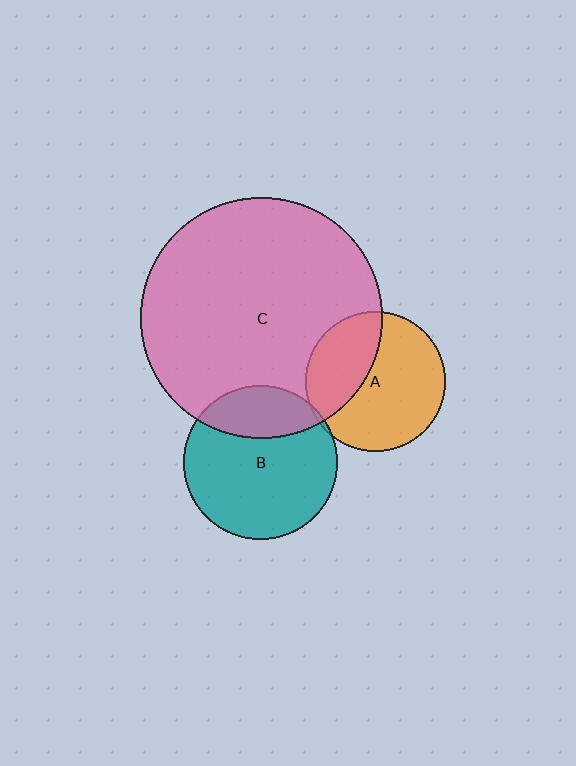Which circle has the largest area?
Circle C (pink).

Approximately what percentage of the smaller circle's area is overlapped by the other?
Approximately 5%.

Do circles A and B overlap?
Yes.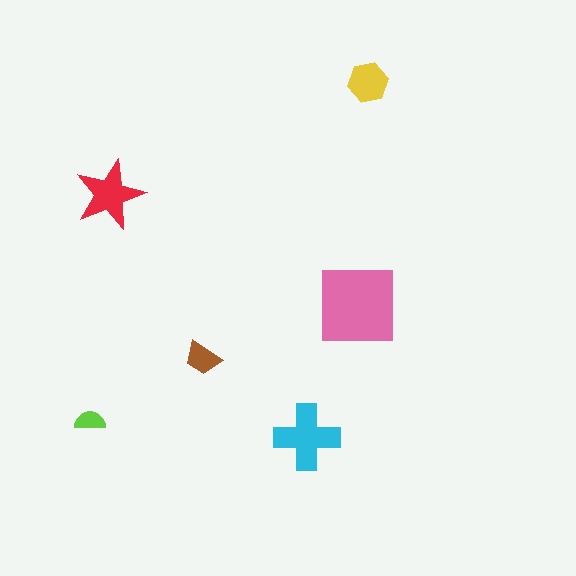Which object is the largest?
The pink square.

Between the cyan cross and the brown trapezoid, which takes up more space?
The cyan cross.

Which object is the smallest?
The lime semicircle.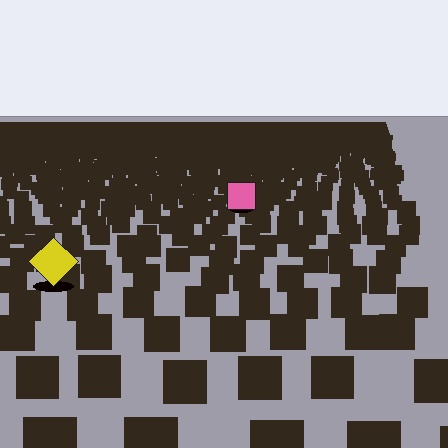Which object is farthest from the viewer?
The pink square is farthest from the viewer. It appears smaller and the ground texture around it is denser.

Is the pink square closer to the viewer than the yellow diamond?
No. The yellow diamond is closer — you can tell from the texture gradient: the ground texture is coarser near it.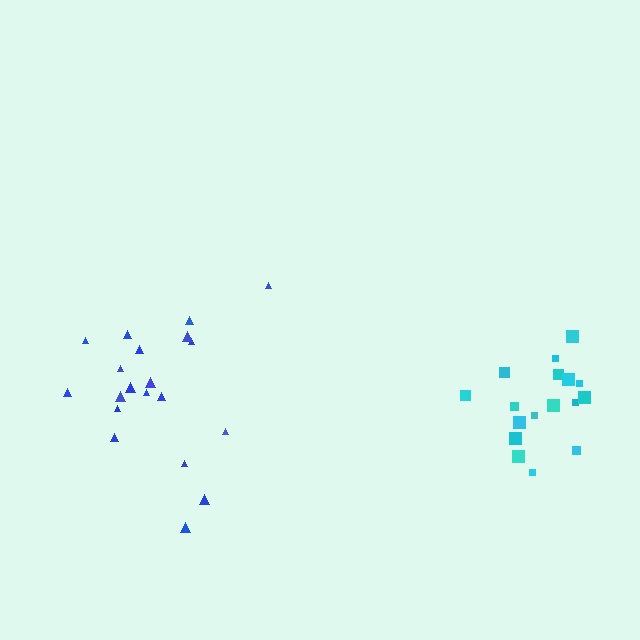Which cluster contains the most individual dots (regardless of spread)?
Blue (20).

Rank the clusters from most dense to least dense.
cyan, blue.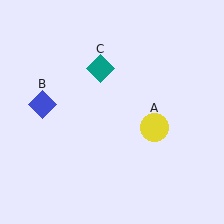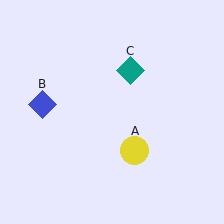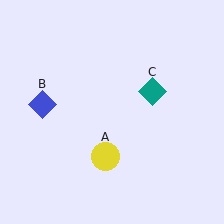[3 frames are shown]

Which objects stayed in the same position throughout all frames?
Blue diamond (object B) remained stationary.